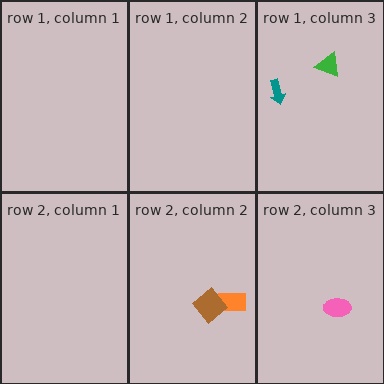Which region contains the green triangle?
The row 1, column 3 region.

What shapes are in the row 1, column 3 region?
The teal arrow, the green triangle.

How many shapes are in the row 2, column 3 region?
1.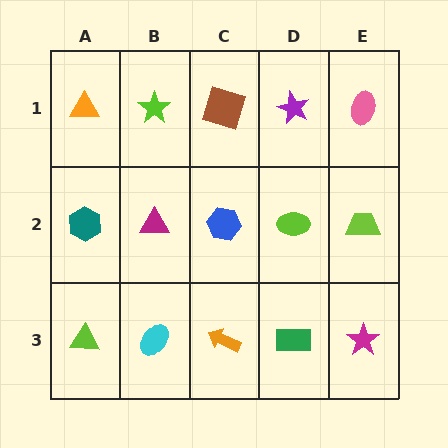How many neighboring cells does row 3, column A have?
2.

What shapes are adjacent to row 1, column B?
A magenta triangle (row 2, column B), an orange triangle (row 1, column A), a brown square (row 1, column C).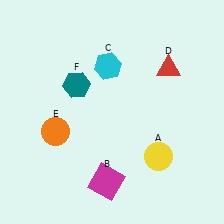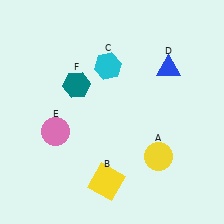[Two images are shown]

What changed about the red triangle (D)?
In Image 1, D is red. In Image 2, it changed to blue.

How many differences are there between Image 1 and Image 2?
There are 3 differences between the two images.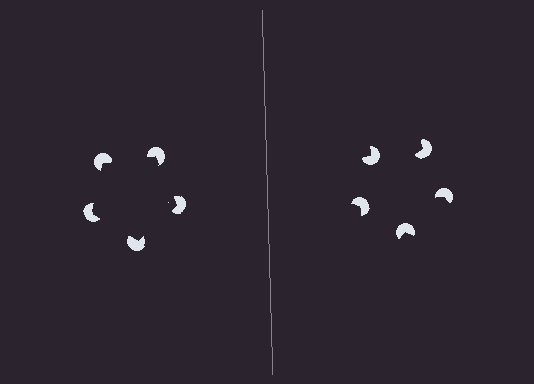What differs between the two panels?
The pac-man discs are positioned identically on both sides; only the wedge orientations differ. On the left they align to a pentagon; on the right they are misaligned.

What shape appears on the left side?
An illusory pentagon.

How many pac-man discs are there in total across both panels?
10 — 5 on each side.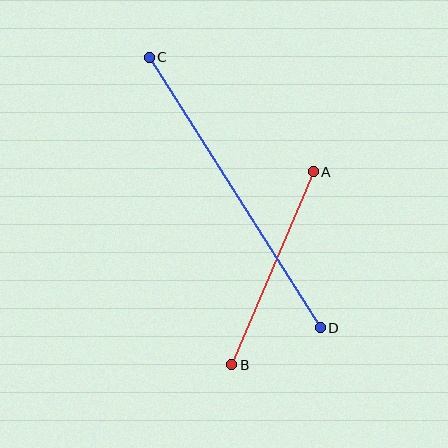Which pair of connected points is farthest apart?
Points C and D are farthest apart.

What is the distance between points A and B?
The distance is approximately 209 pixels.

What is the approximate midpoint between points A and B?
The midpoint is at approximately (272, 268) pixels.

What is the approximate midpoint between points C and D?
The midpoint is at approximately (235, 192) pixels.